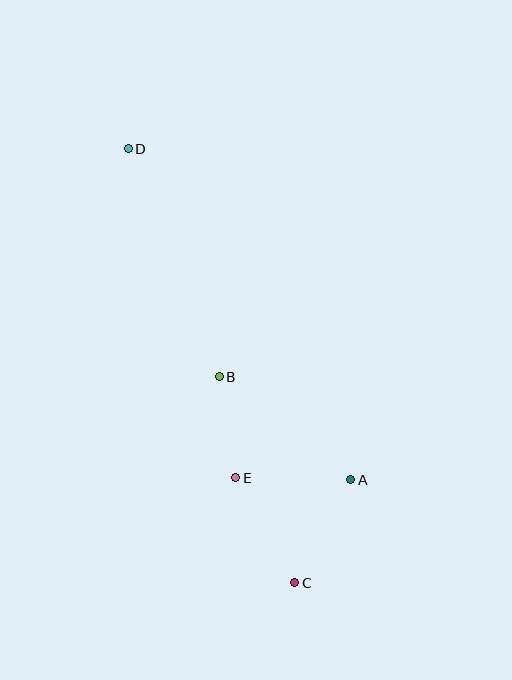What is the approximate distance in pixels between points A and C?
The distance between A and C is approximately 117 pixels.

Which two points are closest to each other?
Points B and E are closest to each other.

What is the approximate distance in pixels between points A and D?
The distance between A and D is approximately 399 pixels.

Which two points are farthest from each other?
Points C and D are farthest from each other.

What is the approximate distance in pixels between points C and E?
The distance between C and E is approximately 120 pixels.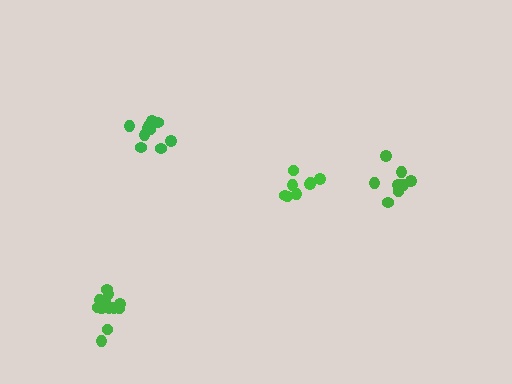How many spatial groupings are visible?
There are 4 spatial groupings.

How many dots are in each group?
Group 1: 10 dots, Group 2: 13 dots, Group 3: 9 dots, Group 4: 8 dots (40 total).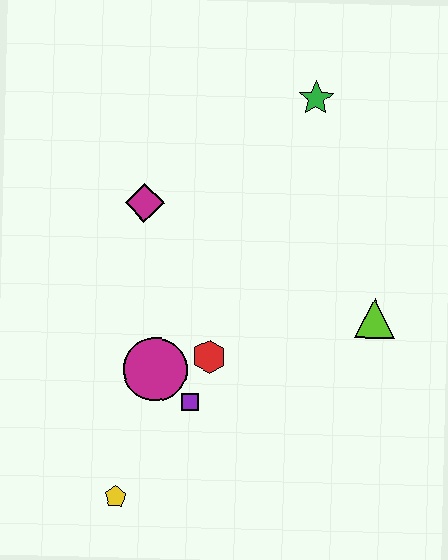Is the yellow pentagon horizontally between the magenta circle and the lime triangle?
No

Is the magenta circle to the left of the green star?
Yes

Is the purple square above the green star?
No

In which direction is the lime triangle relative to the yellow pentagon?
The lime triangle is to the right of the yellow pentagon.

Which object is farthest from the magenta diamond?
The yellow pentagon is farthest from the magenta diamond.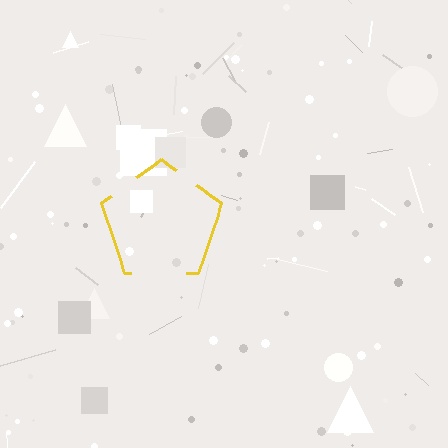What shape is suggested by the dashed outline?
The dashed outline suggests a pentagon.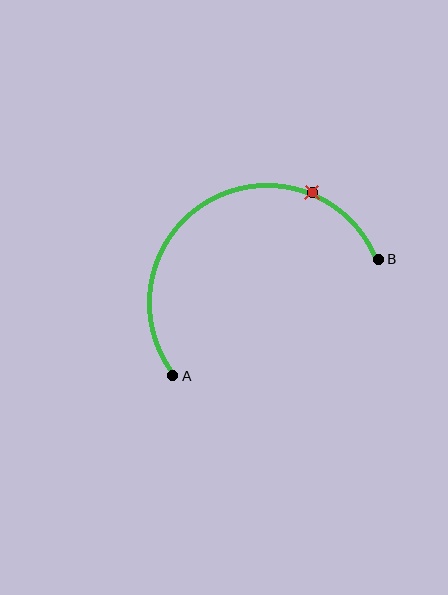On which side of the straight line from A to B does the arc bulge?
The arc bulges above the straight line connecting A and B.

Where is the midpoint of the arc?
The arc midpoint is the point on the curve farthest from the straight line joining A and B. It sits above that line.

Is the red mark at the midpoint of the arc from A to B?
No. The red mark lies on the arc but is closer to endpoint B. The arc midpoint would be at the point on the curve equidistant along the arc from both A and B.